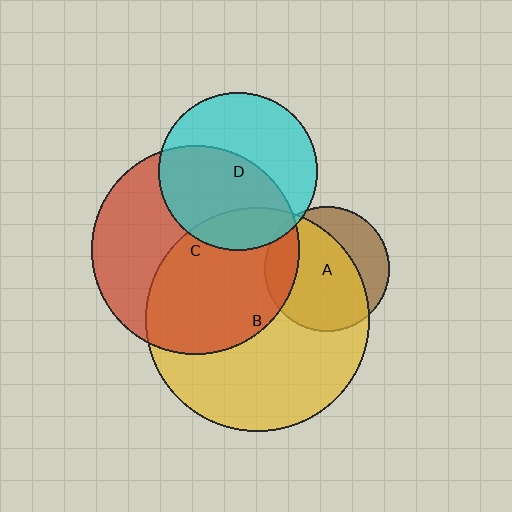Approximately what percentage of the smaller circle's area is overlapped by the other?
Approximately 5%.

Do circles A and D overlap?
Yes.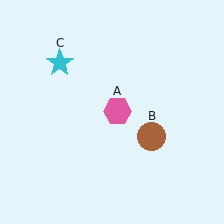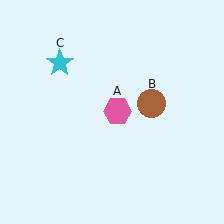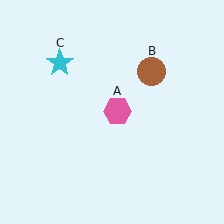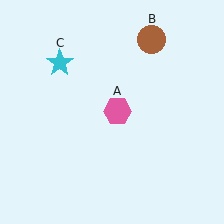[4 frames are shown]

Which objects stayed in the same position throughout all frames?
Pink hexagon (object A) and cyan star (object C) remained stationary.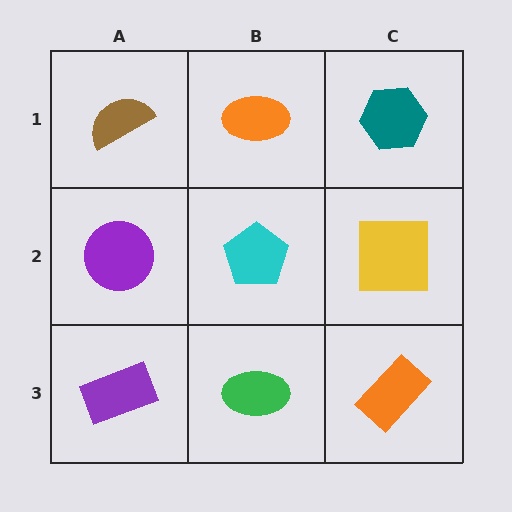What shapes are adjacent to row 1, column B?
A cyan pentagon (row 2, column B), a brown semicircle (row 1, column A), a teal hexagon (row 1, column C).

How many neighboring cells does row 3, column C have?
2.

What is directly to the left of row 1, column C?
An orange ellipse.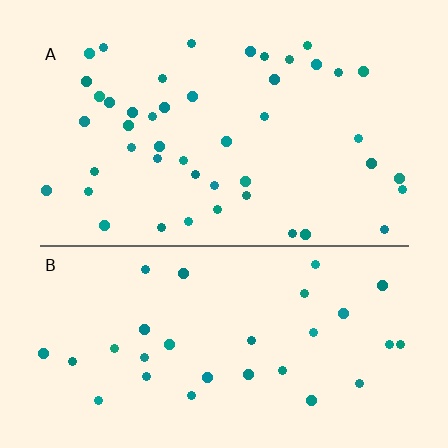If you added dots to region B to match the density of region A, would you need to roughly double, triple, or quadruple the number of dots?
Approximately double.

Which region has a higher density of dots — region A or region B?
A (the top).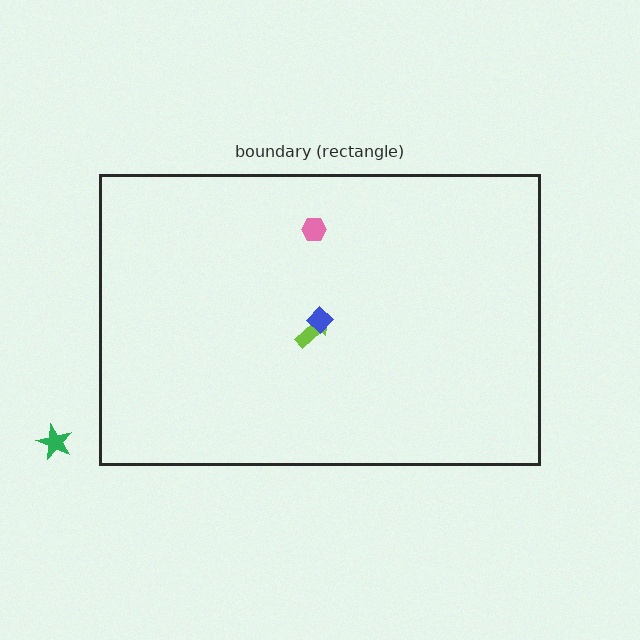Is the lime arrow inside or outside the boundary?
Inside.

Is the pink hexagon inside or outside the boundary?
Inside.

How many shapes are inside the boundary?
3 inside, 1 outside.